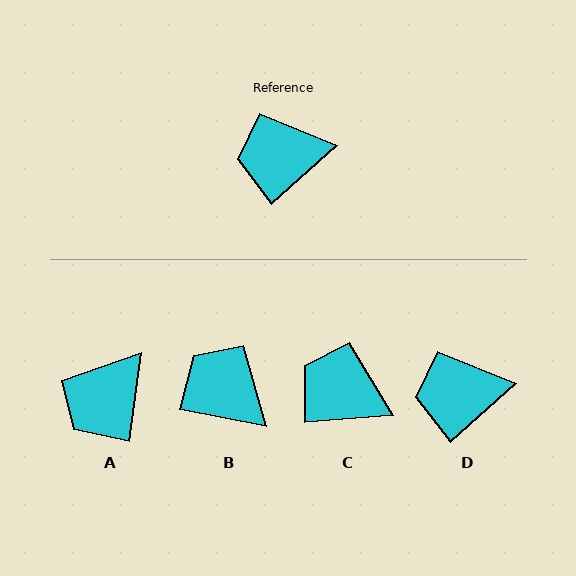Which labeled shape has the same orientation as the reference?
D.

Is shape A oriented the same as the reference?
No, it is off by about 40 degrees.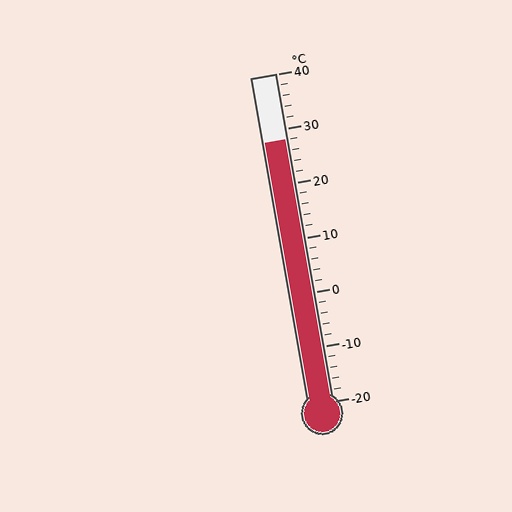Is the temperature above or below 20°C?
The temperature is above 20°C.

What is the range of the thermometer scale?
The thermometer scale ranges from -20°C to 40°C.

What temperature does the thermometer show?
The thermometer shows approximately 28°C.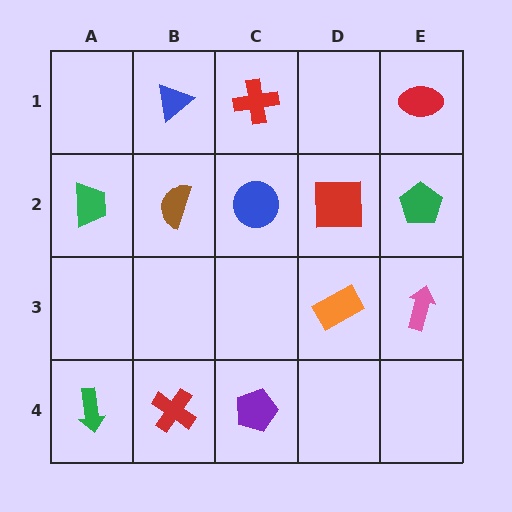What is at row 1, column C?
A red cross.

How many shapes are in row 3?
2 shapes.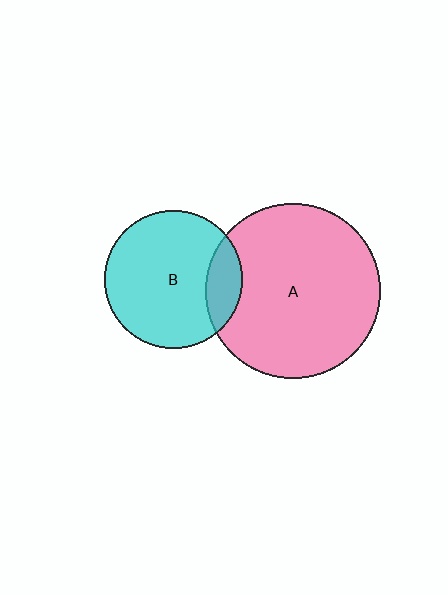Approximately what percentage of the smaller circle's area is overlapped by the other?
Approximately 15%.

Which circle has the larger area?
Circle A (pink).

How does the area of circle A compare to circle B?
Approximately 1.6 times.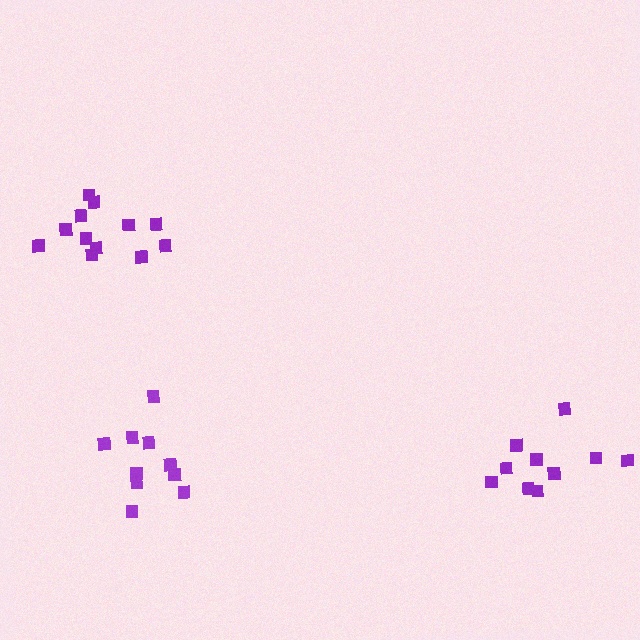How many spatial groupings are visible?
There are 3 spatial groupings.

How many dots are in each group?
Group 1: 10 dots, Group 2: 10 dots, Group 3: 12 dots (32 total).